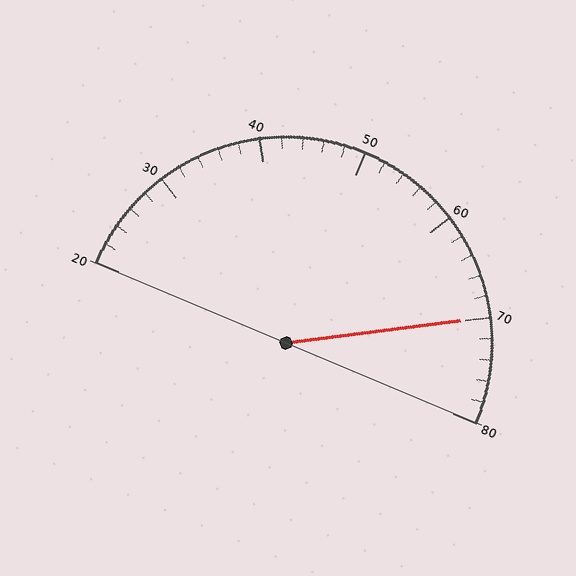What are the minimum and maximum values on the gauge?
The gauge ranges from 20 to 80.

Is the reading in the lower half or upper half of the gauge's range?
The reading is in the upper half of the range (20 to 80).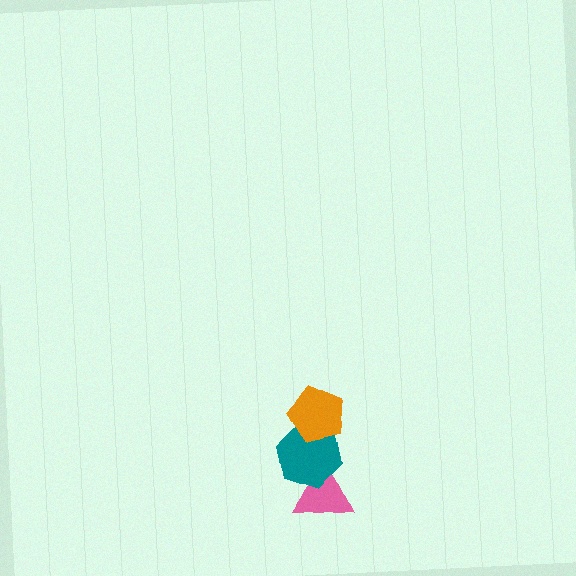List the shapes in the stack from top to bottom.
From top to bottom: the orange pentagon, the teal hexagon, the pink triangle.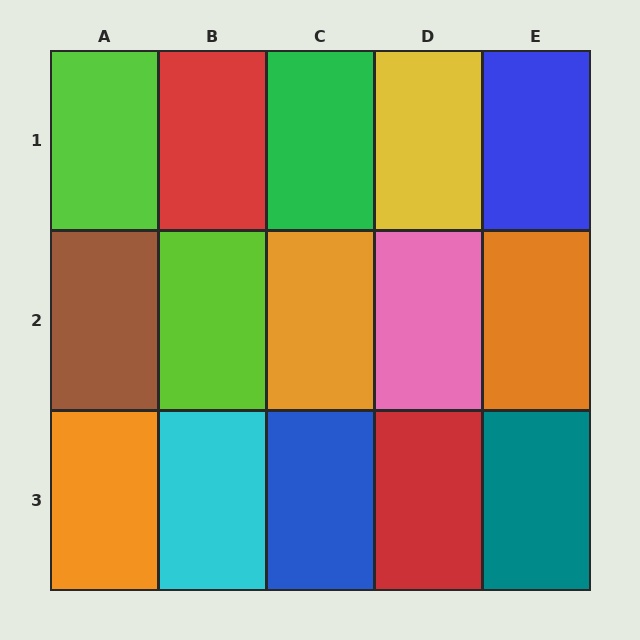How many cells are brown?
1 cell is brown.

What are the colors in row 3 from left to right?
Orange, cyan, blue, red, teal.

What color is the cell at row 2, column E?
Orange.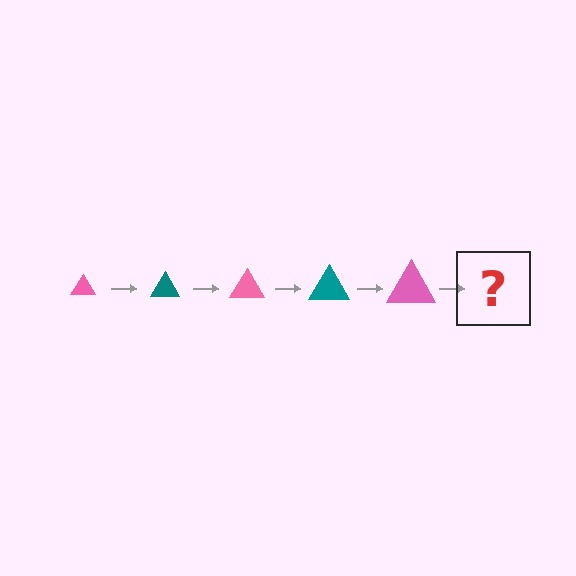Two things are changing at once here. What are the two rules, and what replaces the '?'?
The two rules are that the triangle grows larger each step and the color cycles through pink and teal. The '?' should be a teal triangle, larger than the previous one.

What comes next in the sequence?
The next element should be a teal triangle, larger than the previous one.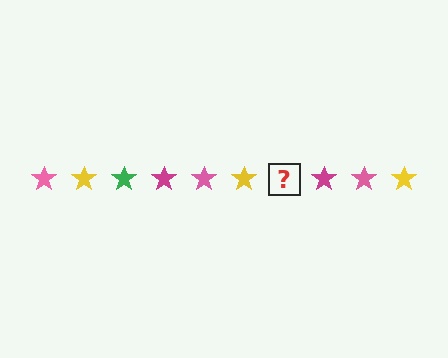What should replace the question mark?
The question mark should be replaced with a green star.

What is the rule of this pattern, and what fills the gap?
The rule is that the pattern cycles through pink, yellow, green, magenta stars. The gap should be filled with a green star.